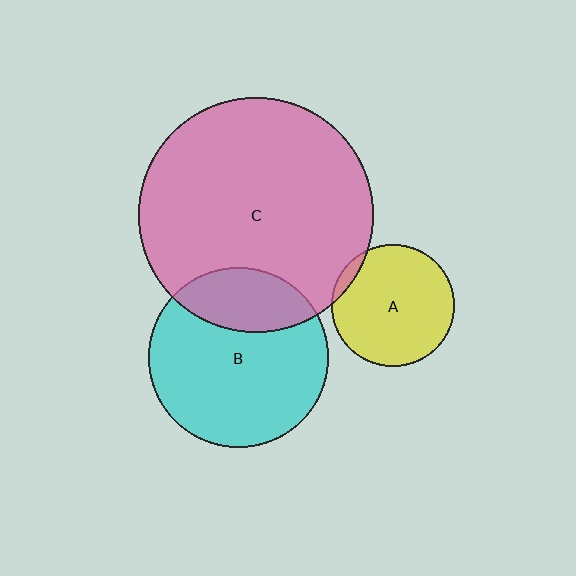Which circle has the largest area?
Circle C (pink).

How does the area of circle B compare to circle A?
Approximately 2.2 times.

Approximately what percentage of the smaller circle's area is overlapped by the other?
Approximately 5%.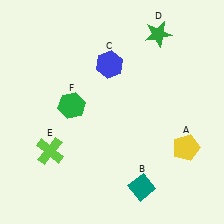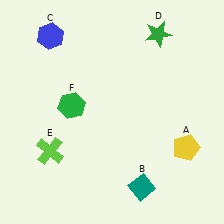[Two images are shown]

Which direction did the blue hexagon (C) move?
The blue hexagon (C) moved left.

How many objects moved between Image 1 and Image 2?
1 object moved between the two images.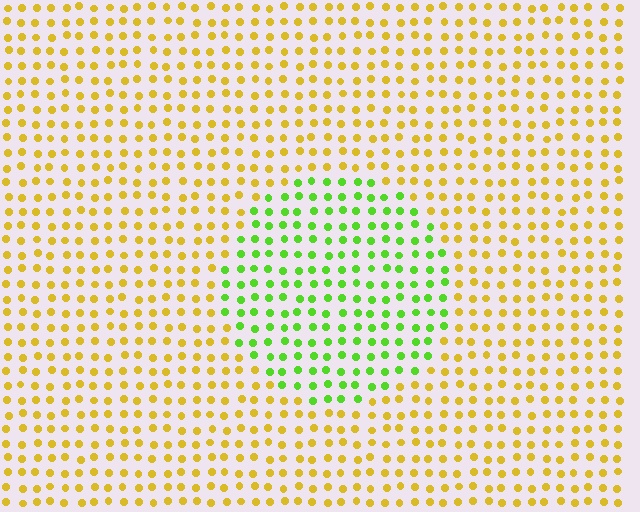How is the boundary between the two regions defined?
The boundary is defined purely by a slight shift in hue (about 56 degrees). Spacing, size, and orientation are identical on both sides.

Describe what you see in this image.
The image is filled with small yellow elements in a uniform arrangement. A circle-shaped region is visible where the elements are tinted to a slightly different hue, forming a subtle color boundary.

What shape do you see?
I see a circle.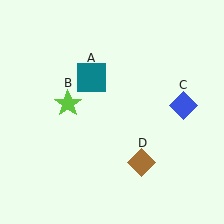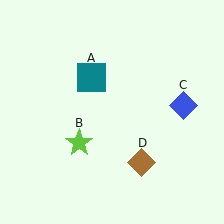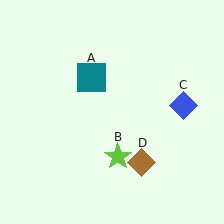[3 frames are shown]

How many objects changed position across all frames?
1 object changed position: lime star (object B).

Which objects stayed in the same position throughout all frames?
Teal square (object A) and blue diamond (object C) and brown diamond (object D) remained stationary.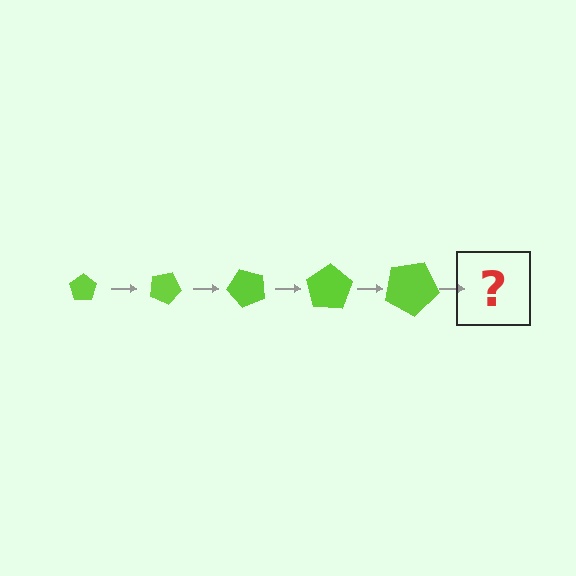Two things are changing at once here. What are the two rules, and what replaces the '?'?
The two rules are that the pentagon grows larger each step and it rotates 25 degrees each step. The '?' should be a pentagon, larger than the previous one and rotated 125 degrees from the start.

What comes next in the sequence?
The next element should be a pentagon, larger than the previous one and rotated 125 degrees from the start.